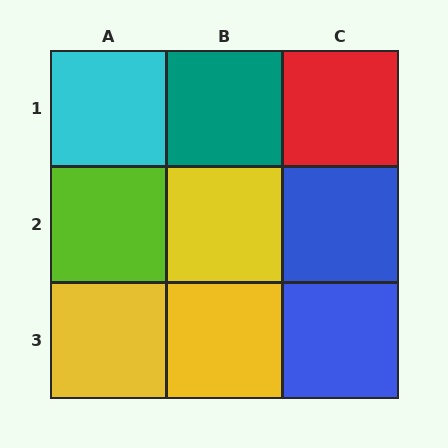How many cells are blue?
2 cells are blue.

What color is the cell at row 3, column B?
Yellow.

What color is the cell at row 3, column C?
Blue.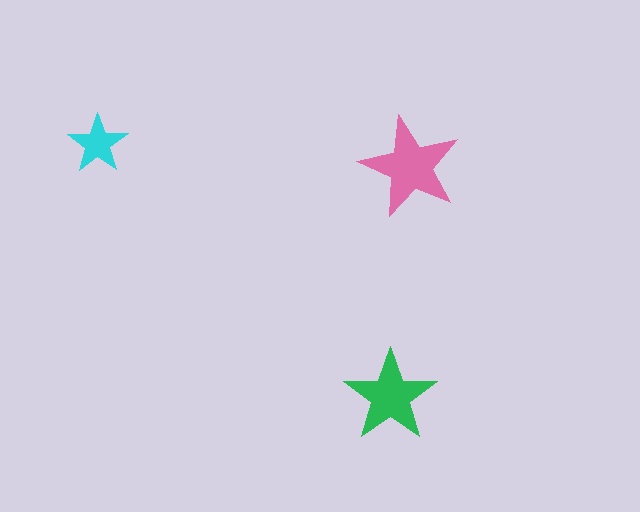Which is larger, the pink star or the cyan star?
The pink one.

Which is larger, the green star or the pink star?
The pink one.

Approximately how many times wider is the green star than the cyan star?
About 1.5 times wider.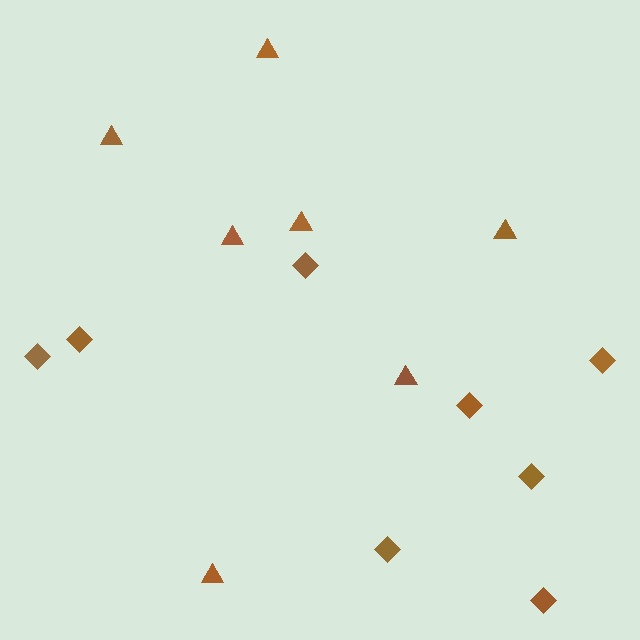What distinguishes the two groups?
There are 2 groups: one group of triangles (7) and one group of diamonds (8).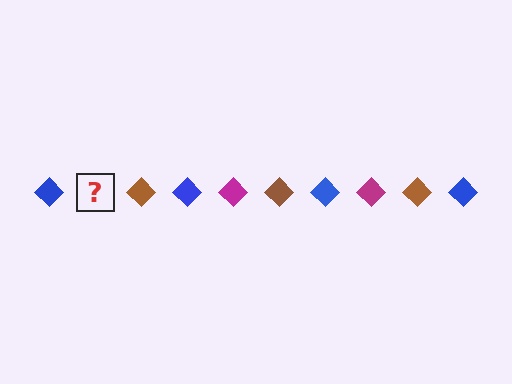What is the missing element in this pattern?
The missing element is a magenta diamond.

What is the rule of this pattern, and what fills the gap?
The rule is that the pattern cycles through blue, magenta, brown diamonds. The gap should be filled with a magenta diamond.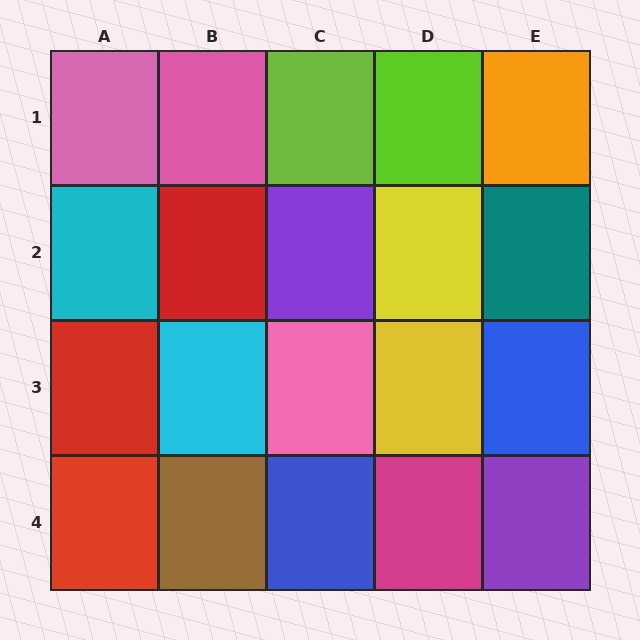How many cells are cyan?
2 cells are cyan.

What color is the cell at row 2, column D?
Yellow.